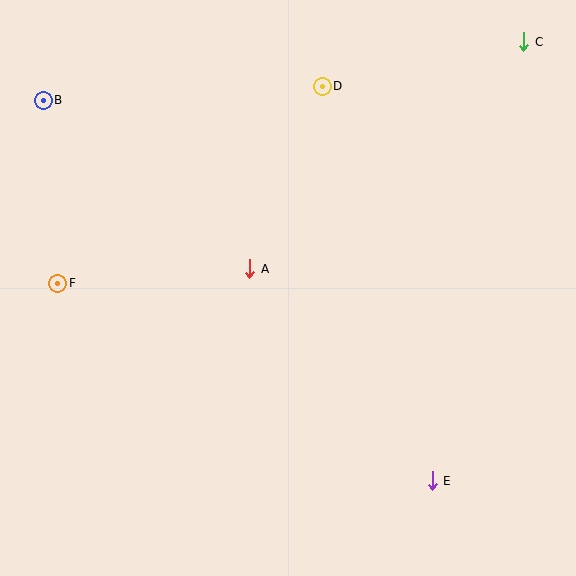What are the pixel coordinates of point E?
Point E is at (432, 481).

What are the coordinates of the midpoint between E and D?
The midpoint between E and D is at (377, 283).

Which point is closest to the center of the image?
Point A at (250, 269) is closest to the center.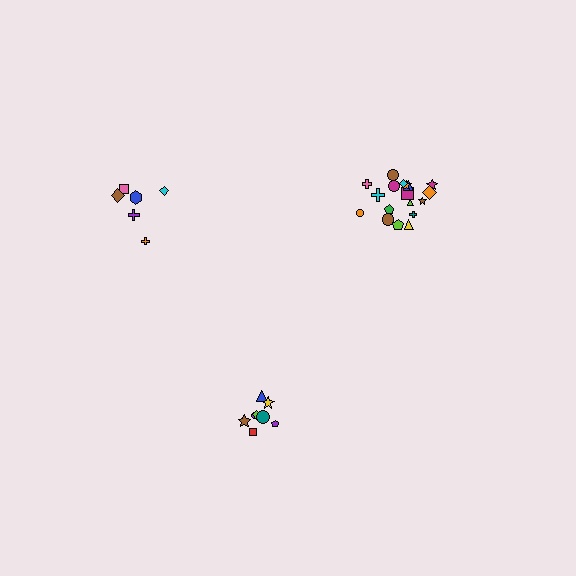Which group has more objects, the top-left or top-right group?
The top-right group.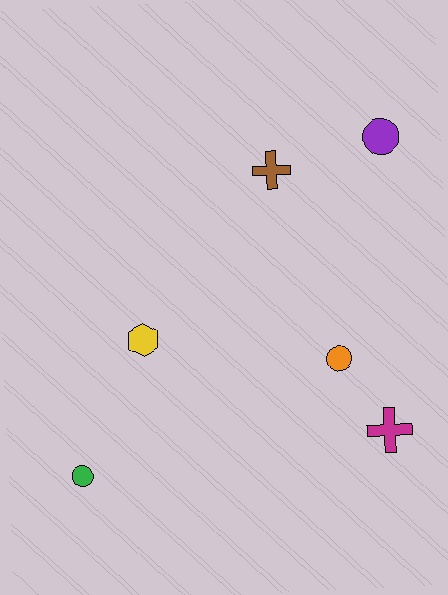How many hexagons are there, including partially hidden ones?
There is 1 hexagon.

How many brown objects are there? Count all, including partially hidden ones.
There is 1 brown object.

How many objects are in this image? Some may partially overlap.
There are 6 objects.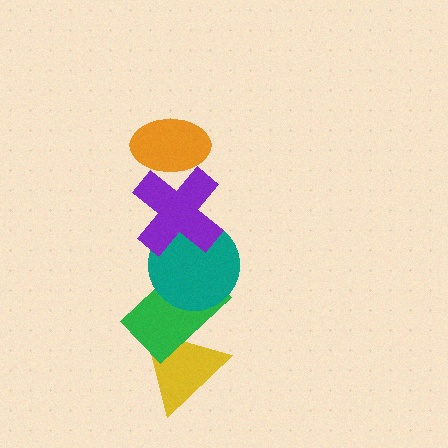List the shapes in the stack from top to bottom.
From top to bottom: the orange ellipse, the purple cross, the teal circle, the green rectangle, the yellow triangle.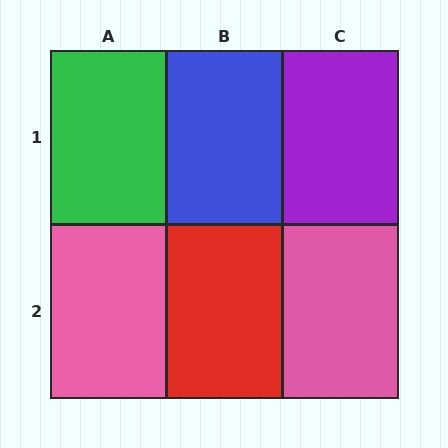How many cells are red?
1 cell is red.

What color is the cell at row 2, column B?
Red.